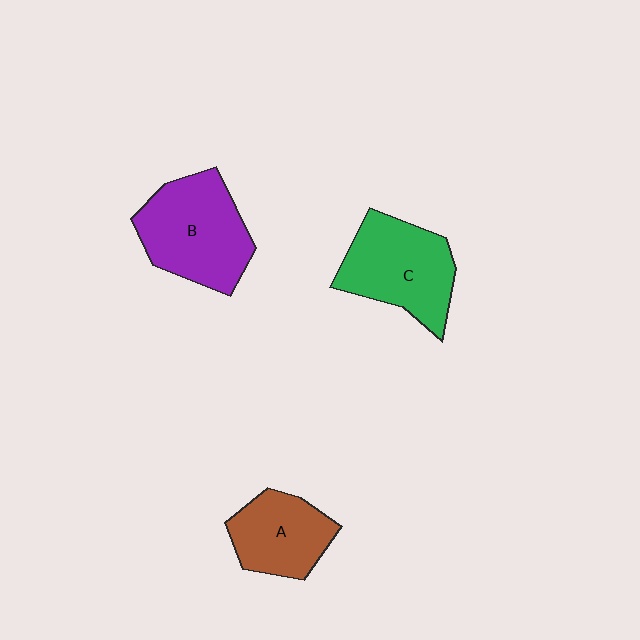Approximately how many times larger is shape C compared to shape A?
Approximately 1.3 times.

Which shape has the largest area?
Shape B (purple).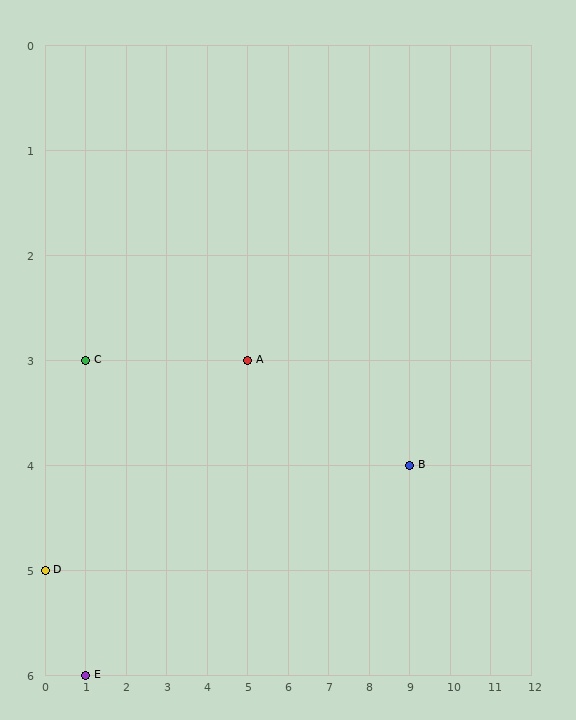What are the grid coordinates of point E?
Point E is at grid coordinates (1, 6).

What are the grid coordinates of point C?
Point C is at grid coordinates (1, 3).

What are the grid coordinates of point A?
Point A is at grid coordinates (5, 3).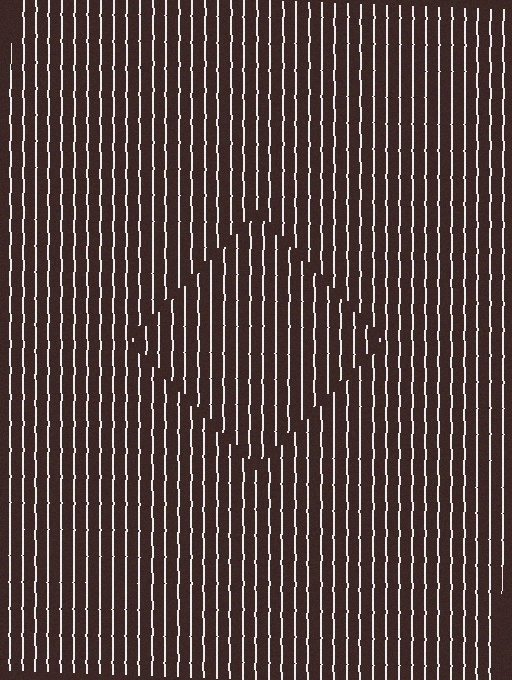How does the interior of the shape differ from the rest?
The interior of the shape contains the same grating, shifted by half a period — the contour is defined by the phase discontinuity where line-ends from the inner and outer gratings abut.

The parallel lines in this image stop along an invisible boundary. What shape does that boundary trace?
An illusory square. The interior of the shape contains the same grating, shifted by half a period — the contour is defined by the phase discontinuity where line-ends from the inner and outer gratings abut.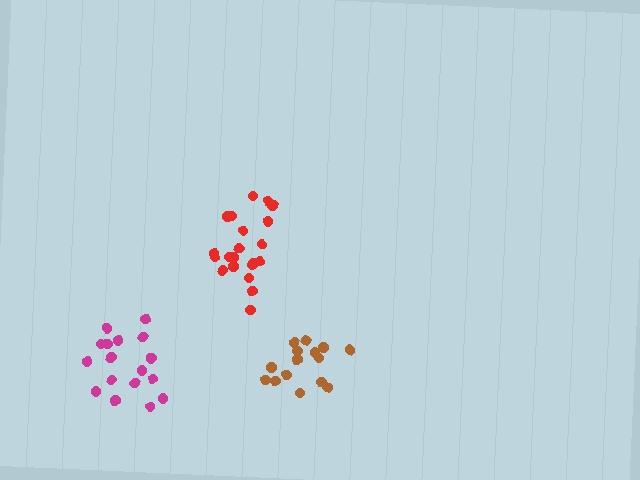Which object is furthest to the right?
The brown cluster is rightmost.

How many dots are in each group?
Group 1: 17 dots, Group 2: 21 dots, Group 3: 15 dots (53 total).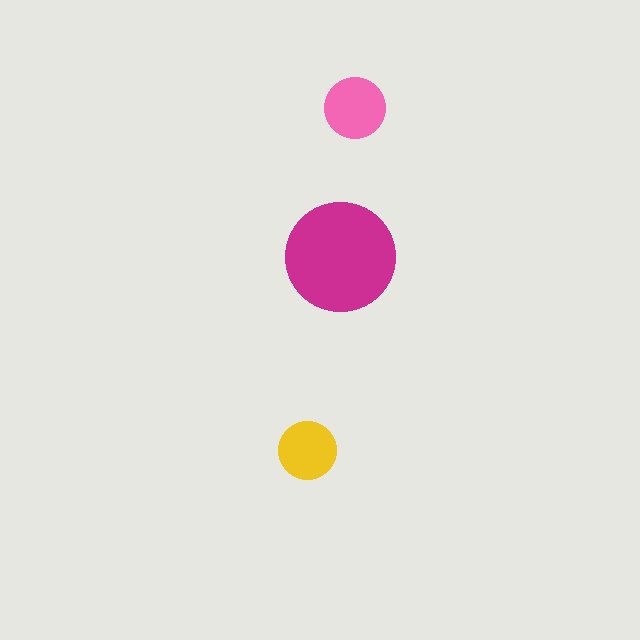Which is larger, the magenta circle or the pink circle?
The magenta one.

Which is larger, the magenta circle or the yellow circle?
The magenta one.